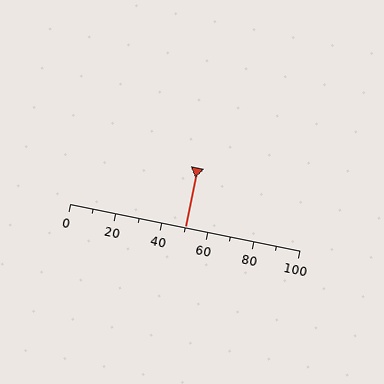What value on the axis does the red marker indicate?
The marker indicates approximately 50.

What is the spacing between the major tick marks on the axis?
The major ticks are spaced 20 apart.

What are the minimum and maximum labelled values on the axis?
The axis runs from 0 to 100.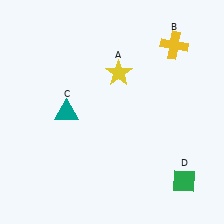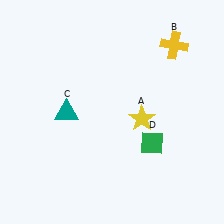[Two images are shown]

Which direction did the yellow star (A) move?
The yellow star (A) moved down.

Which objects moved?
The objects that moved are: the yellow star (A), the green diamond (D).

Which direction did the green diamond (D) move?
The green diamond (D) moved up.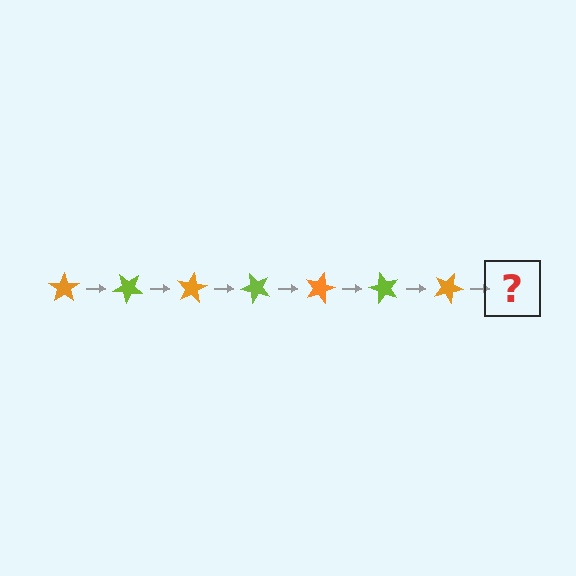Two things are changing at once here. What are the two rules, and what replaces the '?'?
The two rules are that it rotates 40 degrees each step and the color cycles through orange and lime. The '?' should be a lime star, rotated 280 degrees from the start.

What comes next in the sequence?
The next element should be a lime star, rotated 280 degrees from the start.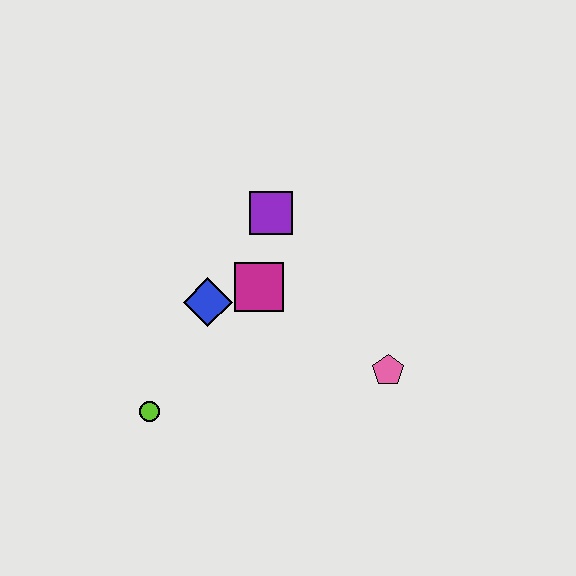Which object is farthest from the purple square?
The lime circle is farthest from the purple square.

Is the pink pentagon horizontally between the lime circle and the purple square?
No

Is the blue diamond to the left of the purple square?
Yes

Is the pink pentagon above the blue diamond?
No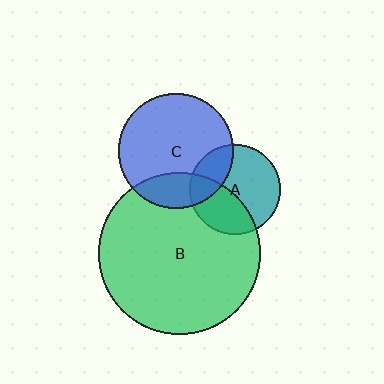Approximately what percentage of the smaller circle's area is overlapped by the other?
Approximately 20%.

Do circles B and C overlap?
Yes.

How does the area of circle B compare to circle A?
Approximately 3.1 times.